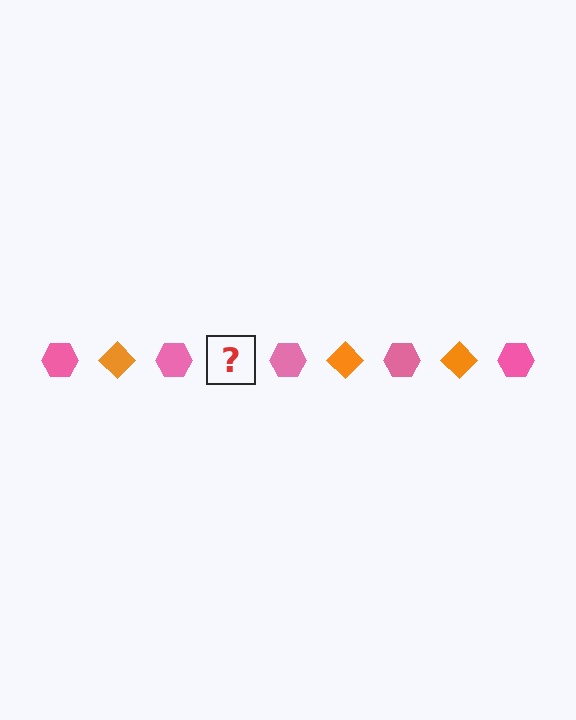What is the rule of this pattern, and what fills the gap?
The rule is that the pattern alternates between pink hexagon and orange diamond. The gap should be filled with an orange diamond.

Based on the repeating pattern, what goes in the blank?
The blank should be an orange diamond.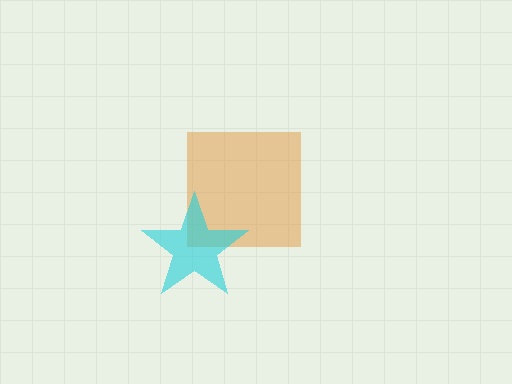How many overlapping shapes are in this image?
There are 2 overlapping shapes in the image.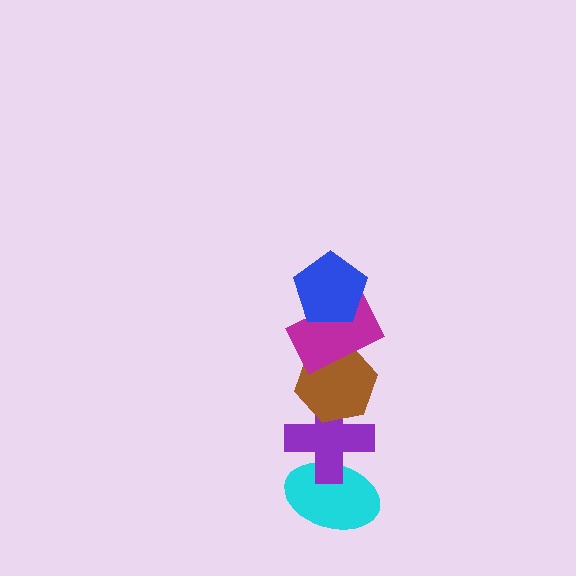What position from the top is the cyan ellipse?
The cyan ellipse is 5th from the top.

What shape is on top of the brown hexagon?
The magenta rectangle is on top of the brown hexagon.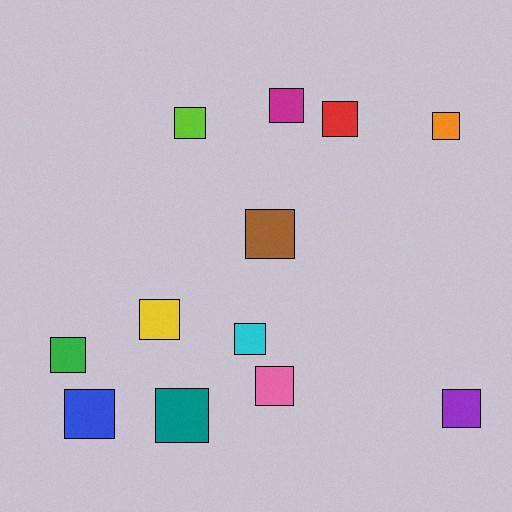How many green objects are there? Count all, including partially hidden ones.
There is 1 green object.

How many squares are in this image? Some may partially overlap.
There are 12 squares.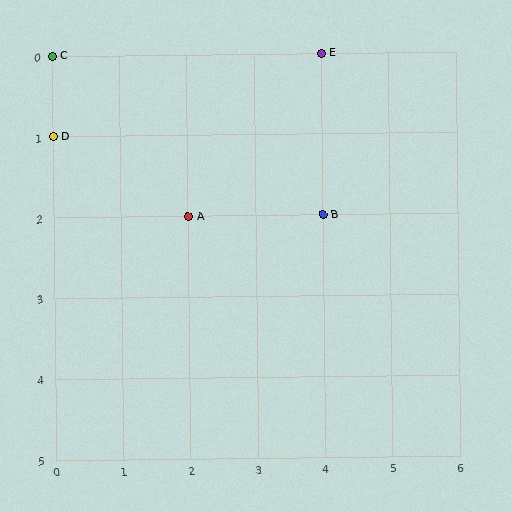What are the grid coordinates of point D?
Point D is at grid coordinates (0, 1).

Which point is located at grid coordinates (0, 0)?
Point C is at (0, 0).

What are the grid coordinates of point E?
Point E is at grid coordinates (4, 0).